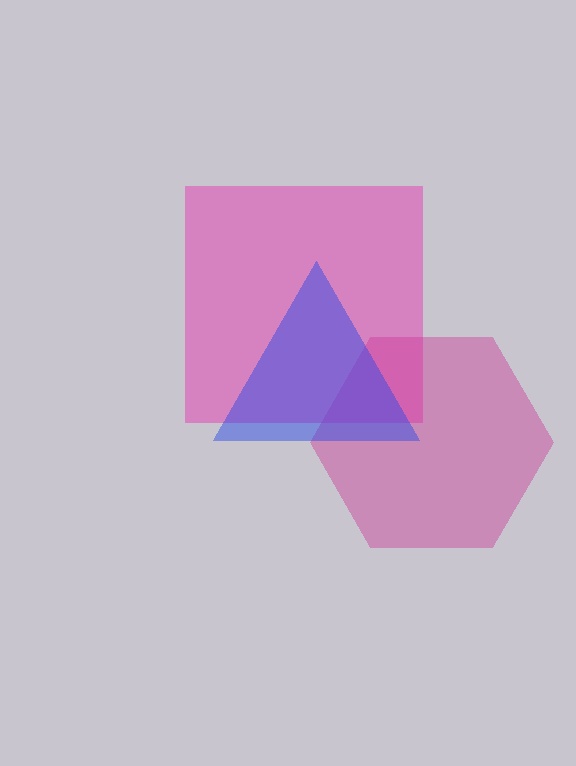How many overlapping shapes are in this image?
There are 3 overlapping shapes in the image.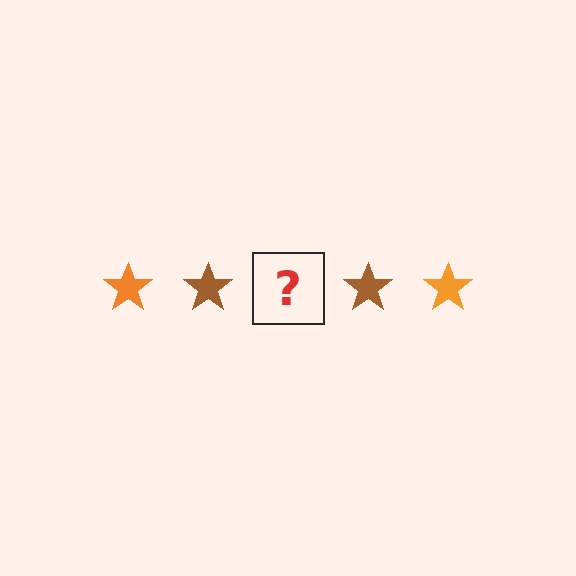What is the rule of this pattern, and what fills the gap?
The rule is that the pattern cycles through orange, brown stars. The gap should be filled with an orange star.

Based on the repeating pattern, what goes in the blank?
The blank should be an orange star.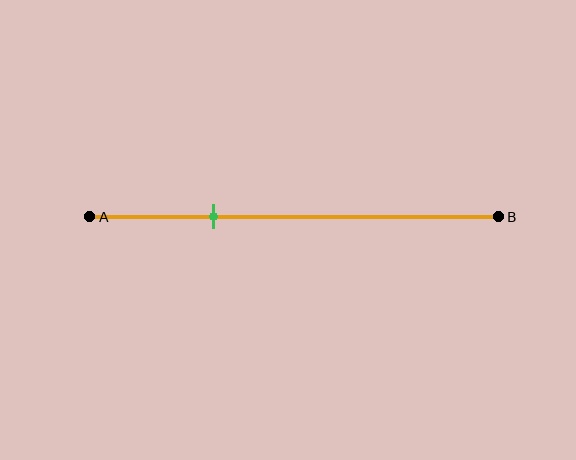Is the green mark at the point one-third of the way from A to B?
No, the mark is at about 30% from A, not at the 33% one-third point.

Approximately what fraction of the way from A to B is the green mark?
The green mark is approximately 30% of the way from A to B.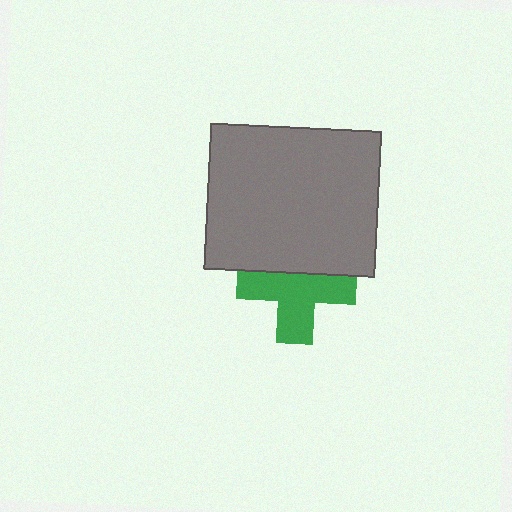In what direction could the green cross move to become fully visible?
The green cross could move down. That would shift it out from behind the gray rectangle entirely.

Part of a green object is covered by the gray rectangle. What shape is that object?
It is a cross.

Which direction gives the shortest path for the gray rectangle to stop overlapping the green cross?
Moving up gives the shortest separation.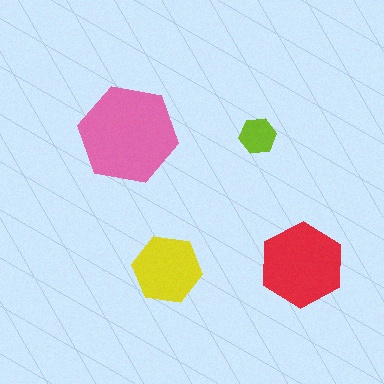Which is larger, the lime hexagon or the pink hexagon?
The pink one.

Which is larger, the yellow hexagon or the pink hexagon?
The pink one.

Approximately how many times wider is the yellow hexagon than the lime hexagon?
About 2 times wider.